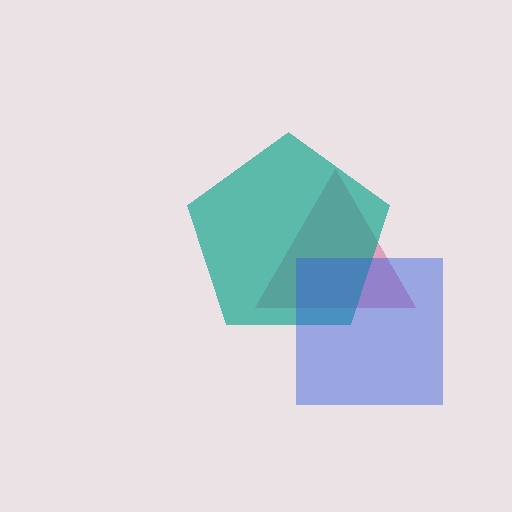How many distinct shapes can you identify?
There are 3 distinct shapes: a pink triangle, a teal pentagon, a blue square.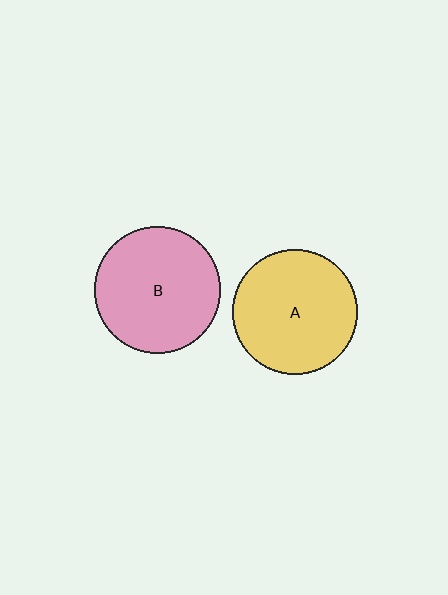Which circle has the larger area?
Circle B (pink).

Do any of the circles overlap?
No, none of the circles overlap.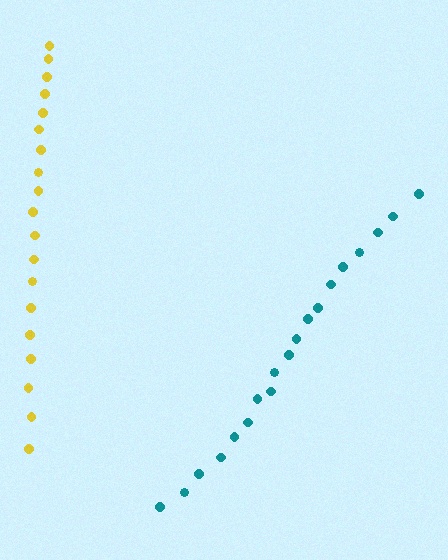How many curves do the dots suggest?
There are 2 distinct paths.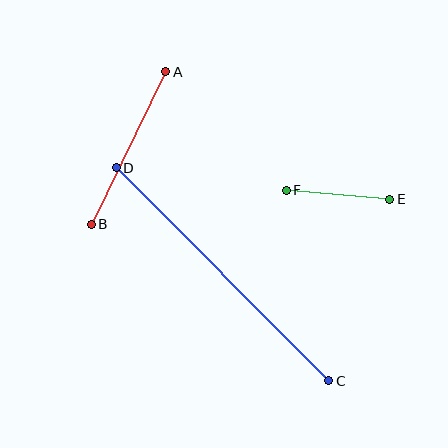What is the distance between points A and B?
The distance is approximately 170 pixels.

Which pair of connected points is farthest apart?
Points C and D are farthest apart.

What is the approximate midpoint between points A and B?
The midpoint is at approximately (128, 148) pixels.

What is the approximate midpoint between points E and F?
The midpoint is at approximately (338, 195) pixels.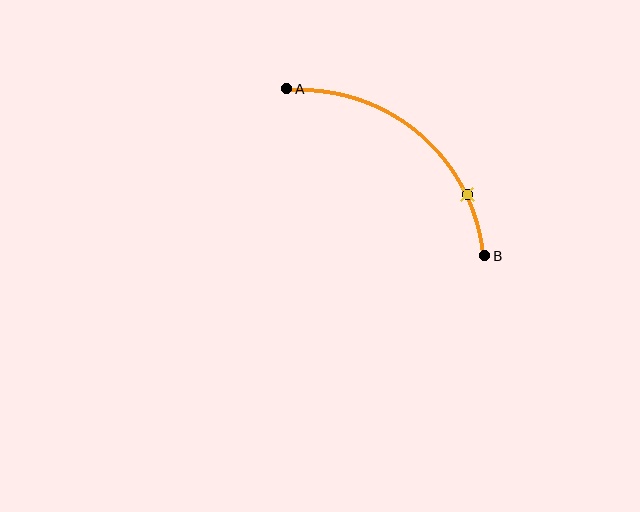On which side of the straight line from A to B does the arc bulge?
The arc bulges above and to the right of the straight line connecting A and B.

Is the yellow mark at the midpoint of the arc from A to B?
No. The yellow mark lies on the arc but is closer to endpoint B. The arc midpoint would be at the point on the curve equidistant along the arc from both A and B.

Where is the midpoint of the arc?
The arc midpoint is the point on the curve farthest from the straight line joining A and B. It sits above and to the right of that line.